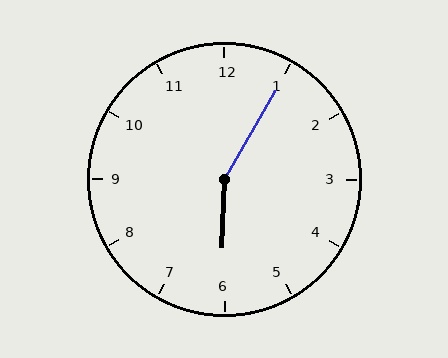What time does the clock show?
6:05.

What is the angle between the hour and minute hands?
Approximately 152 degrees.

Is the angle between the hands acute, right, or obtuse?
It is obtuse.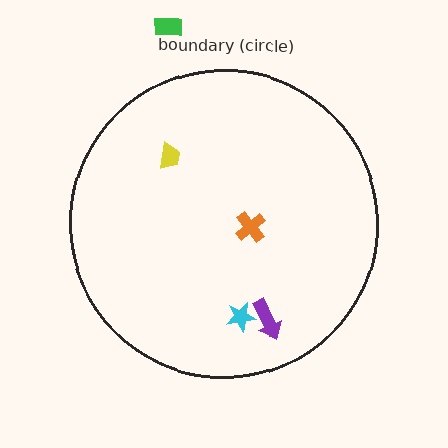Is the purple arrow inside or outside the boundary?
Inside.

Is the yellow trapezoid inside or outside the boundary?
Inside.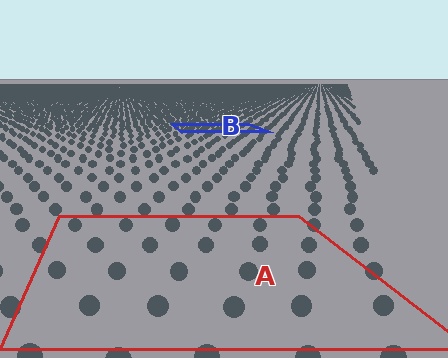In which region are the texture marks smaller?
The texture marks are smaller in region B, because it is farther away.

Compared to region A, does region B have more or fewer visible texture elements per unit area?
Region B has more texture elements per unit area — they are packed more densely because it is farther away.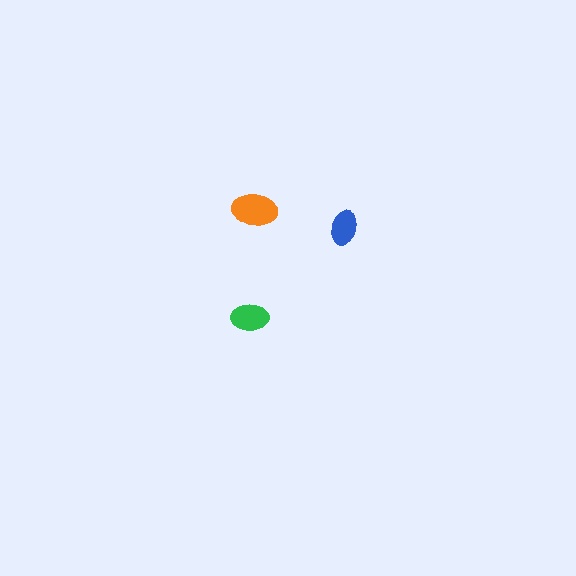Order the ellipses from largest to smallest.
the orange one, the green one, the blue one.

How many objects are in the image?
There are 3 objects in the image.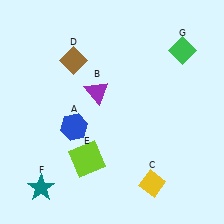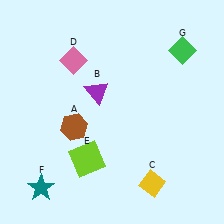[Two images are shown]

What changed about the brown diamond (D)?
In Image 1, D is brown. In Image 2, it changed to pink.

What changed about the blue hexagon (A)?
In Image 1, A is blue. In Image 2, it changed to brown.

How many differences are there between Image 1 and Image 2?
There are 2 differences between the two images.